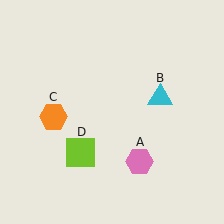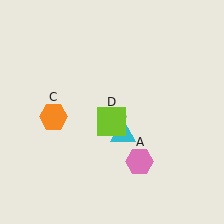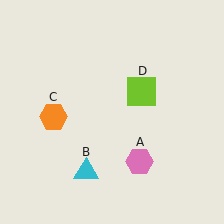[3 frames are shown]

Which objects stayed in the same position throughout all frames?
Pink hexagon (object A) and orange hexagon (object C) remained stationary.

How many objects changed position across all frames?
2 objects changed position: cyan triangle (object B), lime square (object D).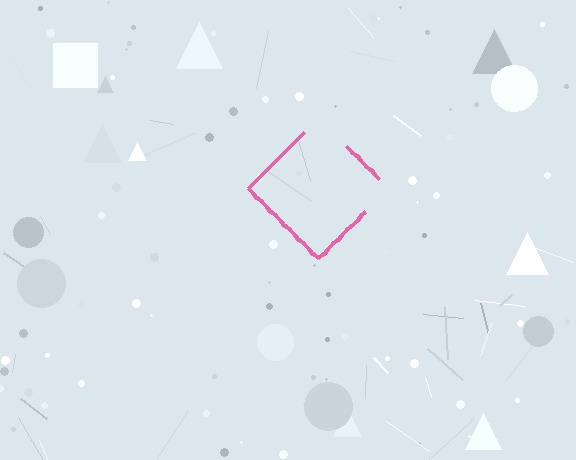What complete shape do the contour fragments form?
The contour fragments form a diamond.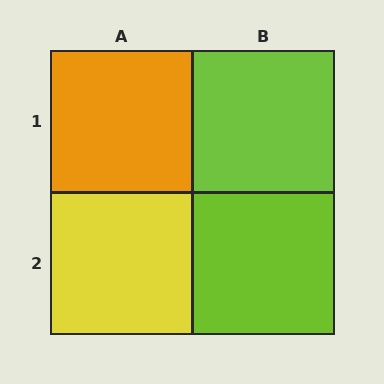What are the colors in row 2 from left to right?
Yellow, lime.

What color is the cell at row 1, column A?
Orange.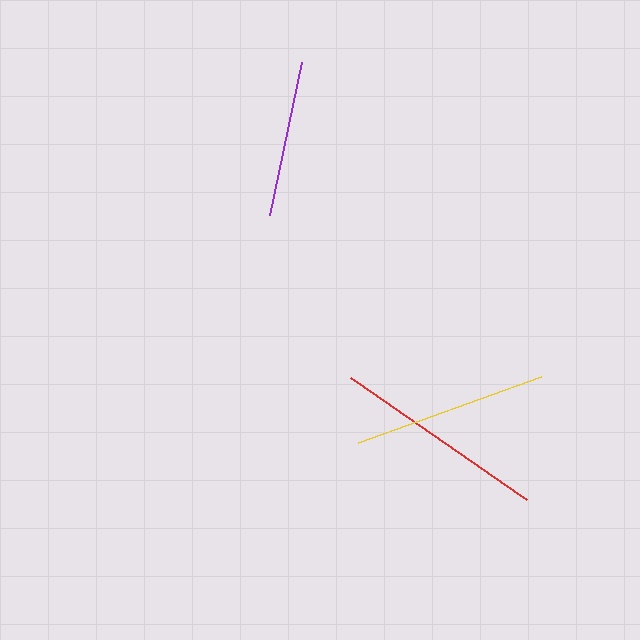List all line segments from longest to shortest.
From longest to shortest: red, yellow, purple.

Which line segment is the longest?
The red line is the longest at approximately 214 pixels.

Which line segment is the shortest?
The purple line is the shortest at approximately 156 pixels.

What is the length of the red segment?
The red segment is approximately 214 pixels long.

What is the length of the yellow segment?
The yellow segment is approximately 194 pixels long.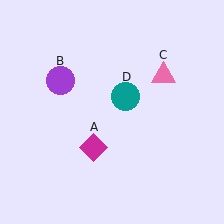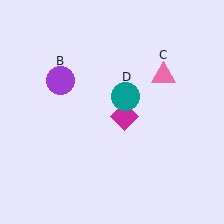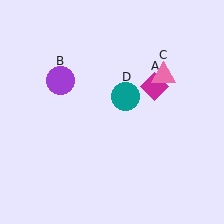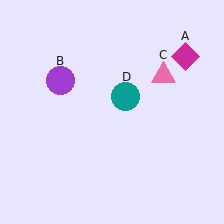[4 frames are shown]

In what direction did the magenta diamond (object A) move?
The magenta diamond (object A) moved up and to the right.